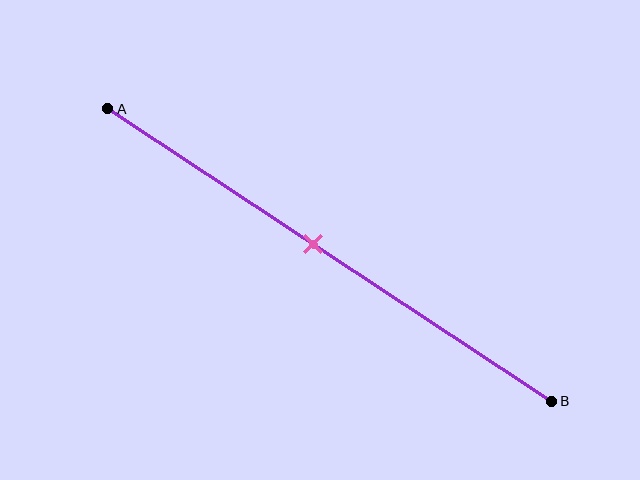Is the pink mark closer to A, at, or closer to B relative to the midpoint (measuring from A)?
The pink mark is closer to point A than the midpoint of segment AB.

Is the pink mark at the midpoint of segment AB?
No, the mark is at about 45% from A, not at the 50% midpoint.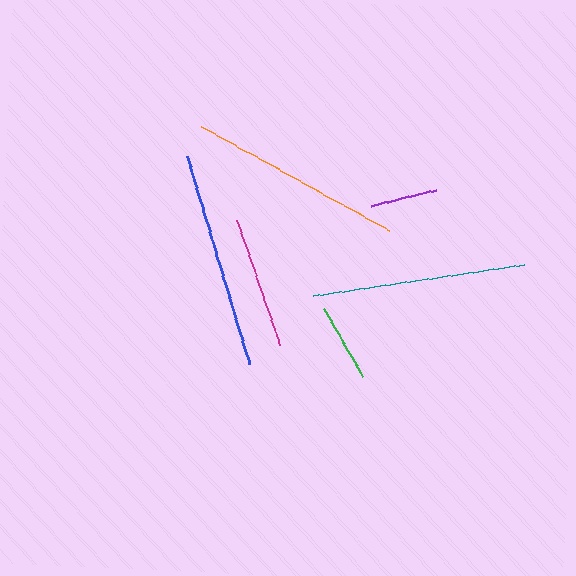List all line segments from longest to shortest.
From longest to shortest: blue, orange, teal, magenta, green, purple.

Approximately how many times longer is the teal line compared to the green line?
The teal line is approximately 2.7 times the length of the green line.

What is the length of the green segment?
The green segment is approximately 78 pixels long.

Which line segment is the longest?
The blue line is the longest at approximately 217 pixels.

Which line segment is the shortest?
The purple line is the shortest at approximately 67 pixels.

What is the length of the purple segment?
The purple segment is approximately 67 pixels long.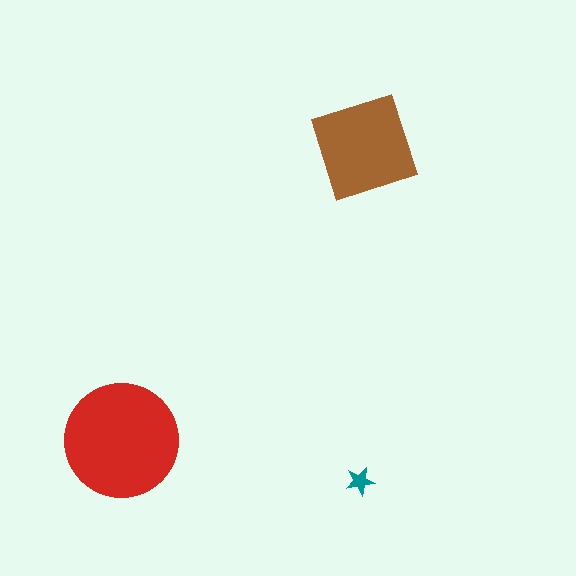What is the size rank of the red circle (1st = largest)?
1st.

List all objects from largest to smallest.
The red circle, the brown diamond, the teal star.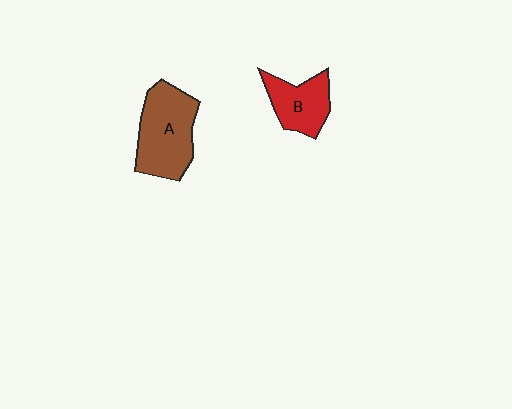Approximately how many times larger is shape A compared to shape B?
Approximately 1.6 times.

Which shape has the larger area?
Shape A (brown).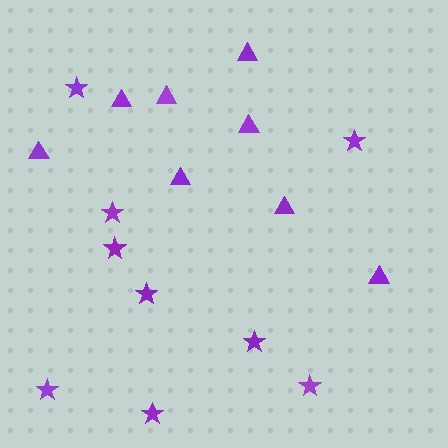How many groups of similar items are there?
There are 2 groups: one group of triangles (8) and one group of stars (9).